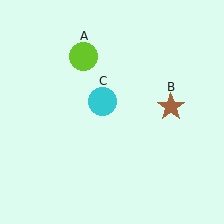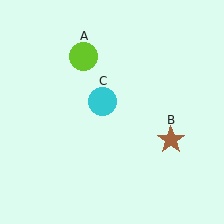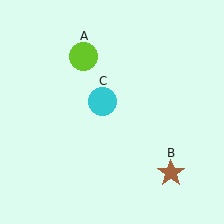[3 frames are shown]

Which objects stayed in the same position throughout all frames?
Lime circle (object A) and cyan circle (object C) remained stationary.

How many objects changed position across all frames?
1 object changed position: brown star (object B).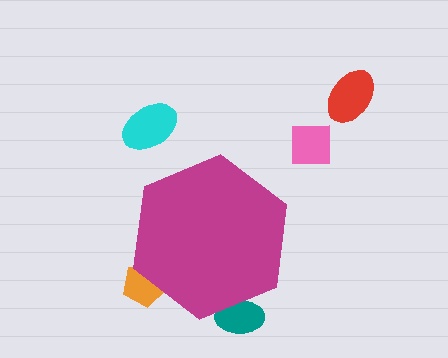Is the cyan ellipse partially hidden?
No, the cyan ellipse is fully visible.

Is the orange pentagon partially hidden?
Yes, the orange pentagon is partially hidden behind the magenta hexagon.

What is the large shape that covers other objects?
A magenta hexagon.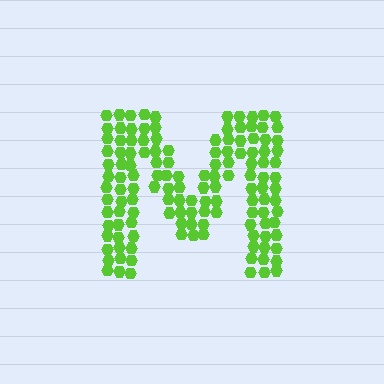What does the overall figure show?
The overall figure shows the letter M.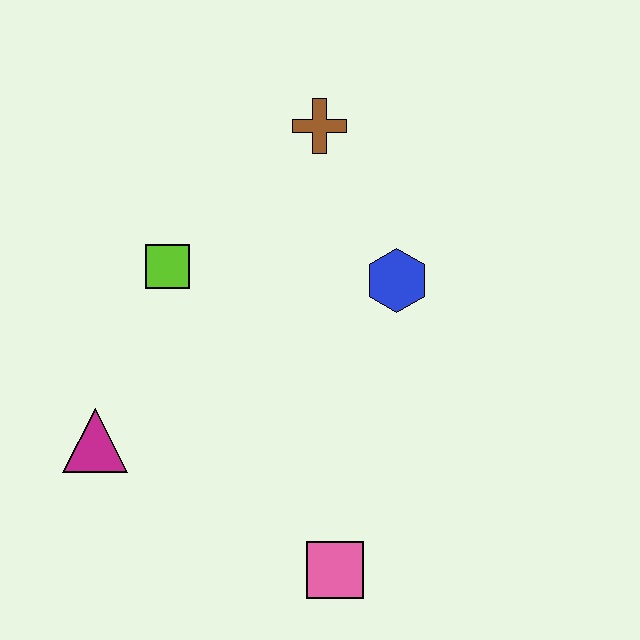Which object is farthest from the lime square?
The pink square is farthest from the lime square.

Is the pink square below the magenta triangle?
Yes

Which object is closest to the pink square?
The magenta triangle is closest to the pink square.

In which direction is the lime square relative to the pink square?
The lime square is above the pink square.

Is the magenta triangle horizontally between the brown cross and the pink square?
No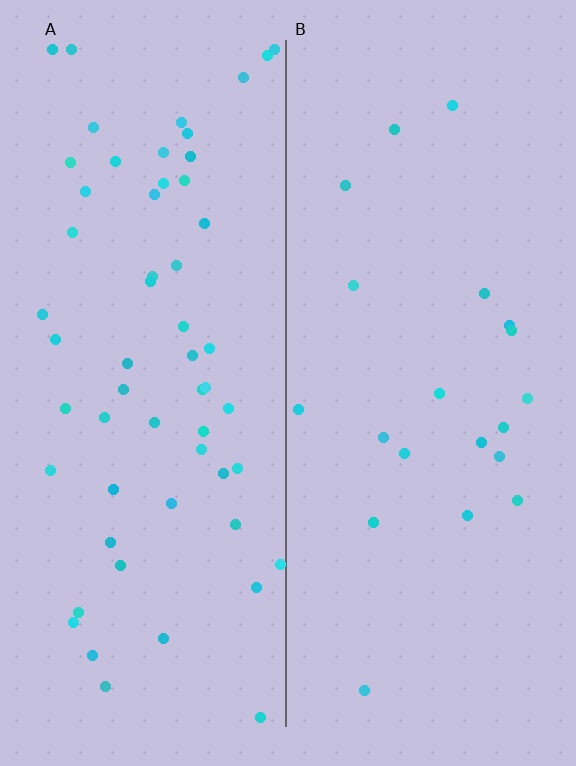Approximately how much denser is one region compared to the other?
Approximately 2.8× — region A over region B.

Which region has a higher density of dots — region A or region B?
A (the left).